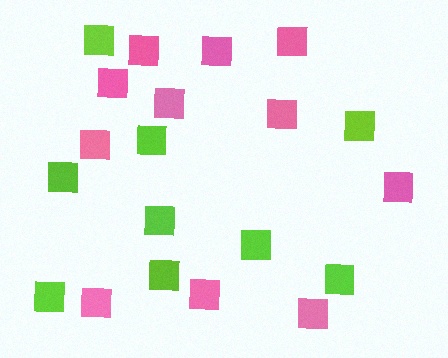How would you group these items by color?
There are 2 groups: one group of pink squares (11) and one group of lime squares (9).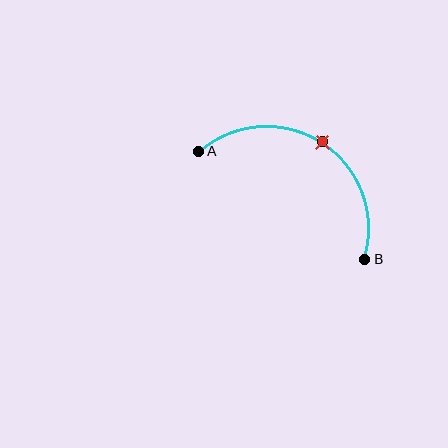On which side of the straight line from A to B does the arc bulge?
The arc bulges above the straight line connecting A and B.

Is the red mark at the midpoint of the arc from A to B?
Yes. The red mark lies on the arc at equal arc-length from both A and B — it is the arc midpoint.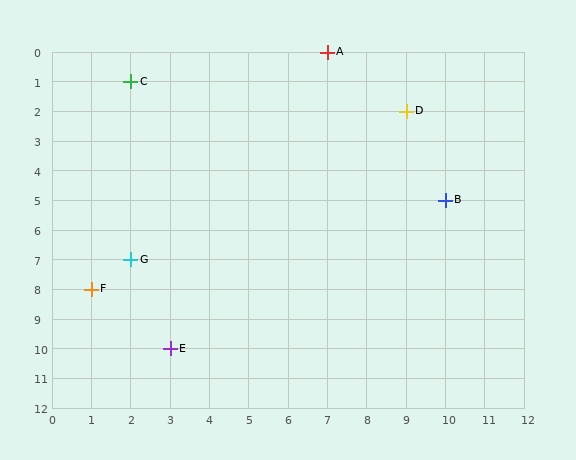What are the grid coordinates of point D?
Point D is at grid coordinates (9, 2).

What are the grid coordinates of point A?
Point A is at grid coordinates (7, 0).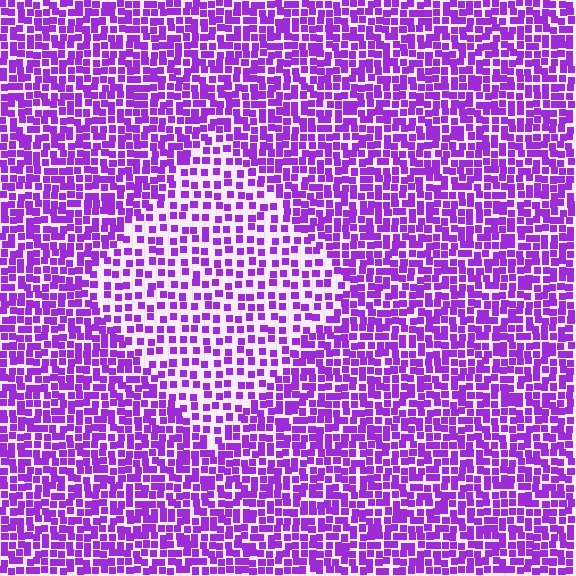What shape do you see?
I see a diamond.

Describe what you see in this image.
The image contains small purple elements arranged at two different densities. A diamond-shaped region is visible where the elements are less densely packed than the surrounding area.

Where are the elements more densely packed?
The elements are more densely packed outside the diamond boundary.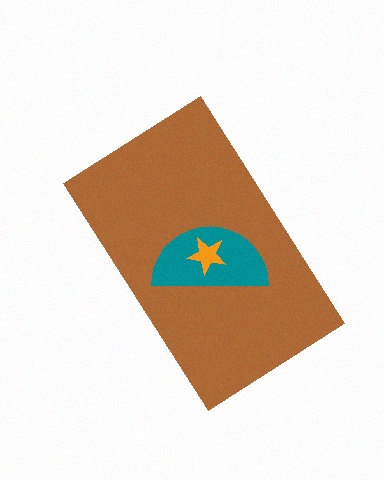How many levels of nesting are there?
3.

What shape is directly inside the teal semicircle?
The orange star.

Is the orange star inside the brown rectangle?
Yes.